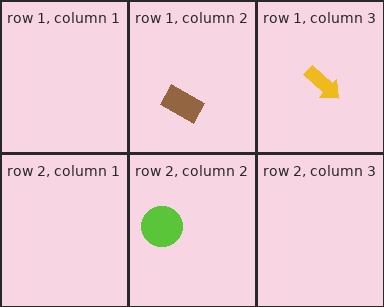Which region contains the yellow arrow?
The row 1, column 3 region.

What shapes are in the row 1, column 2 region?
The brown rectangle.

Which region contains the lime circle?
The row 2, column 2 region.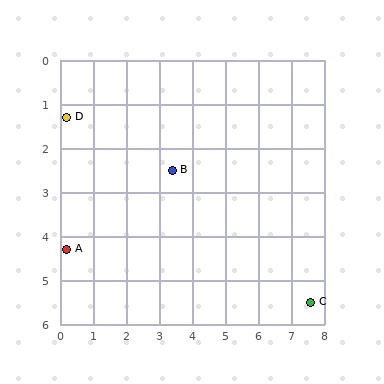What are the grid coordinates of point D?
Point D is at approximately (0.2, 1.3).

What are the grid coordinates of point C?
Point C is at approximately (7.6, 5.5).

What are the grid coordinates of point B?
Point B is at approximately (3.4, 2.5).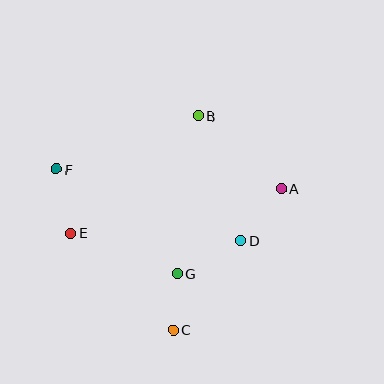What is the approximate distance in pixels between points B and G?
The distance between B and G is approximately 159 pixels.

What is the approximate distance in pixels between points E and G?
The distance between E and G is approximately 114 pixels.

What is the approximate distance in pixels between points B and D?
The distance between B and D is approximately 132 pixels.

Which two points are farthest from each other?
Points A and F are farthest from each other.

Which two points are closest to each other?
Points C and G are closest to each other.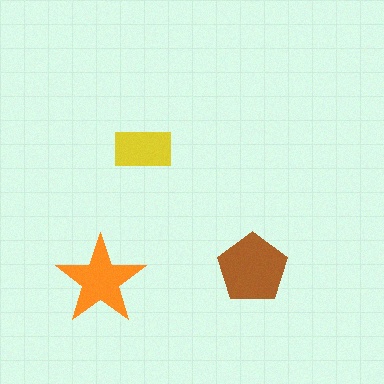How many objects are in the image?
There are 3 objects in the image.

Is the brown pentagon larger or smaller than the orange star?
Larger.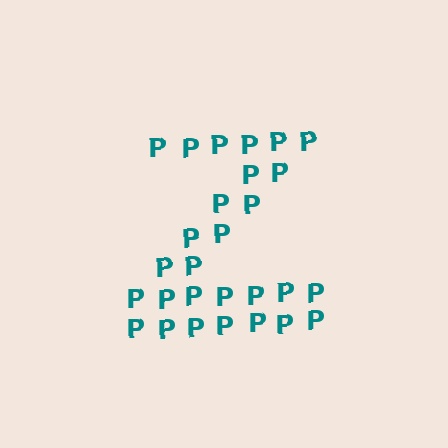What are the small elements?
The small elements are letter P's.